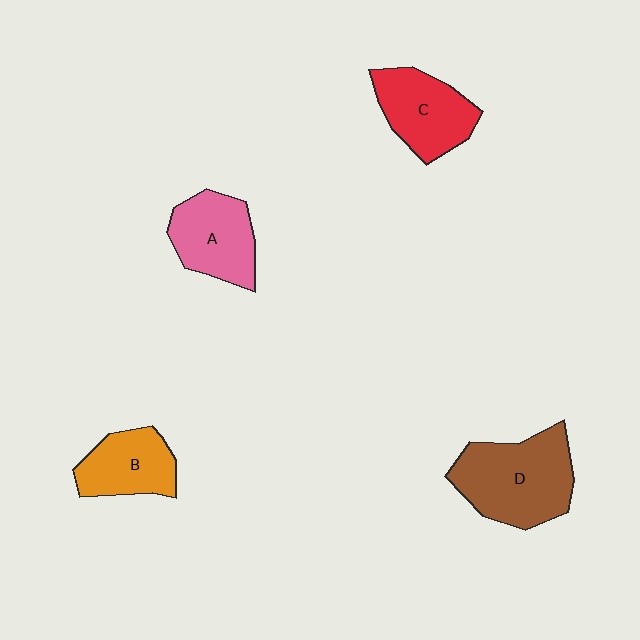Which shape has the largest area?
Shape D (brown).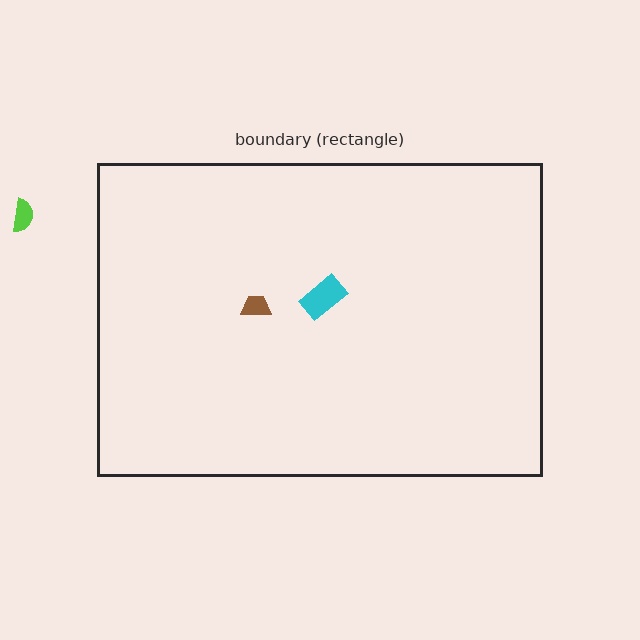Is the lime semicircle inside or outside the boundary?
Outside.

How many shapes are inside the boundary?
2 inside, 1 outside.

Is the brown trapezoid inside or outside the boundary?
Inside.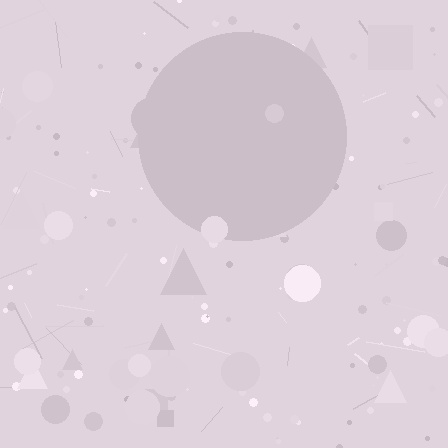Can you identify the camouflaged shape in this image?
The camouflaged shape is a circle.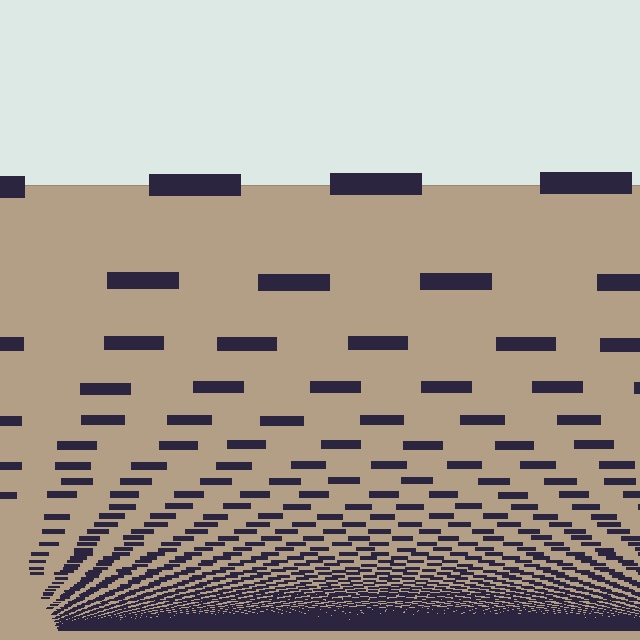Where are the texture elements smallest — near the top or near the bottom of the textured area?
Near the bottom.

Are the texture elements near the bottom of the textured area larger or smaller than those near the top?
Smaller. The gradient is inverted — elements near the bottom are smaller and denser.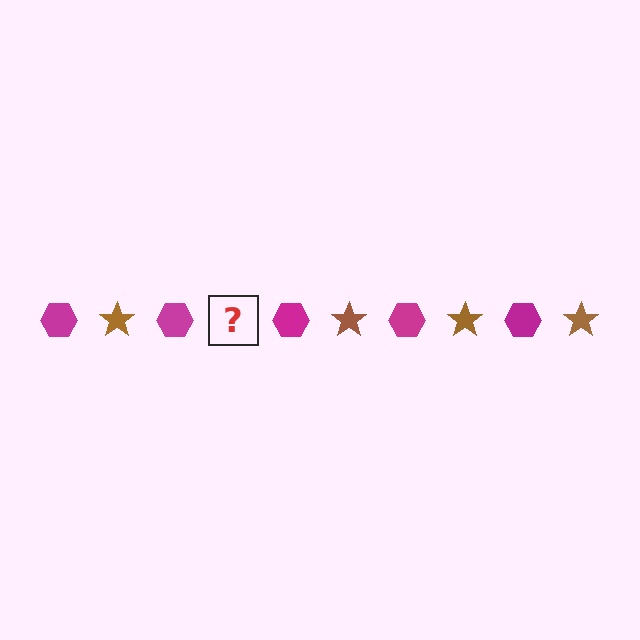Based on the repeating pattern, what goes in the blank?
The blank should be a brown star.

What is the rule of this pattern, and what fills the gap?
The rule is that the pattern alternates between magenta hexagon and brown star. The gap should be filled with a brown star.